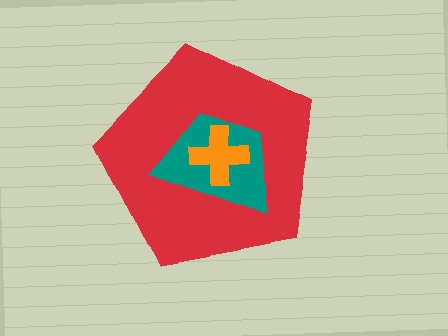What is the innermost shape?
The orange cross.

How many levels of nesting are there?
3.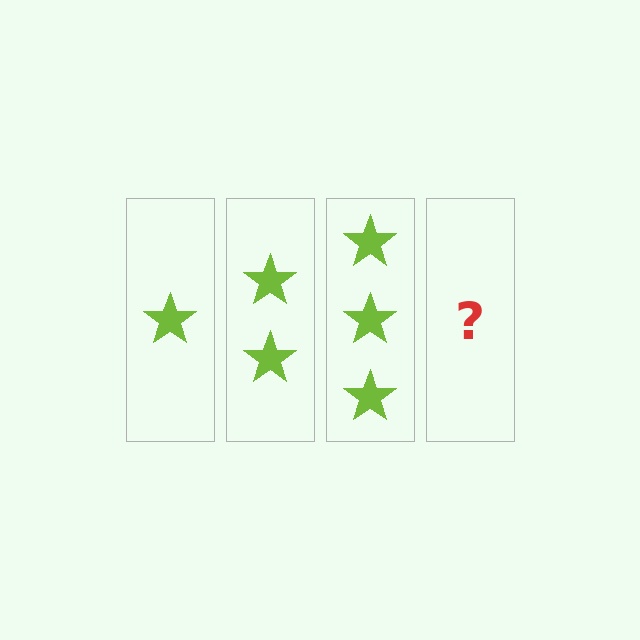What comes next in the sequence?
The next element should be 4 stars.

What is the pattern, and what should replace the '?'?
The pattern is that each step adds one more star. The '?' should be 4 stars.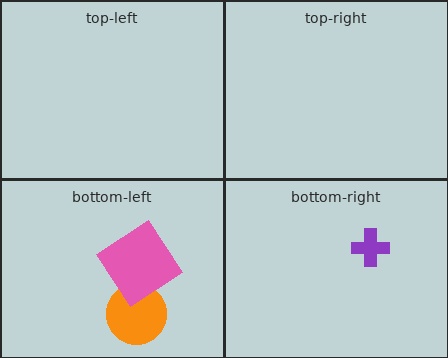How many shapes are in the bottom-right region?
1.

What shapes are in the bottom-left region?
The orange circle, the pink diamond.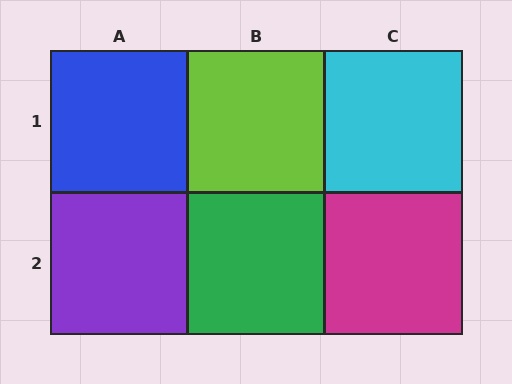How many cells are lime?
1 cell is lime.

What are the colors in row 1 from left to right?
Blue, lime, cyan.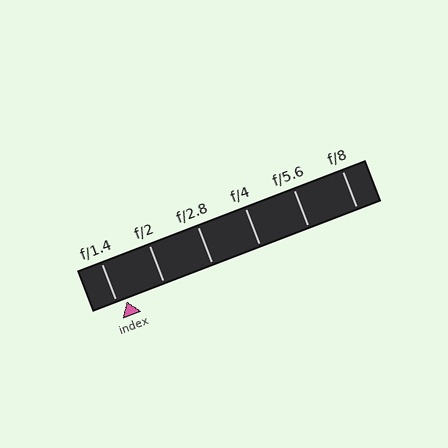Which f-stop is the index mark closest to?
The index mark is closest to f/1.4.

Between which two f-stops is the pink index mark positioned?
The index mark is between f/1.4 and f/2.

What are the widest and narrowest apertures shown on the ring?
The widest aperture shown is f/1.4 and the narrowest is f/8.